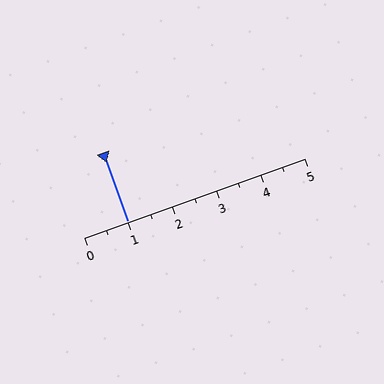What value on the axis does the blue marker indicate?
The marker indicates approximately 1.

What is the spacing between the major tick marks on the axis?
The major ticks are spaced 1 apart.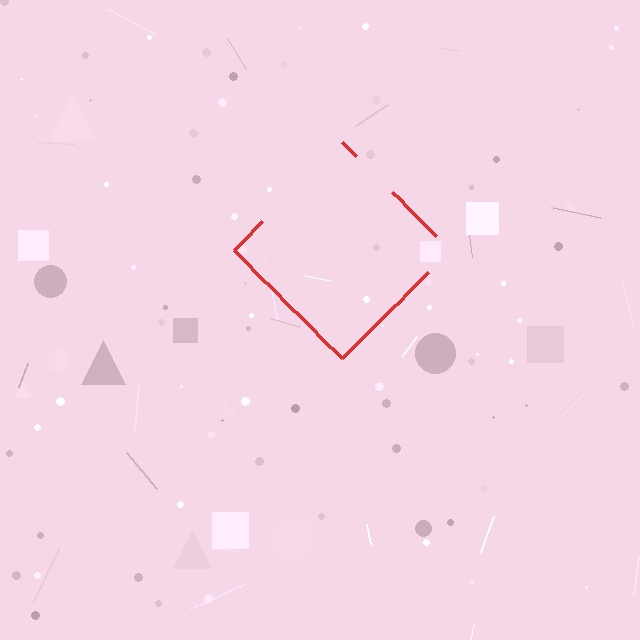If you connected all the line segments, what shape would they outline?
They would outline a diamond.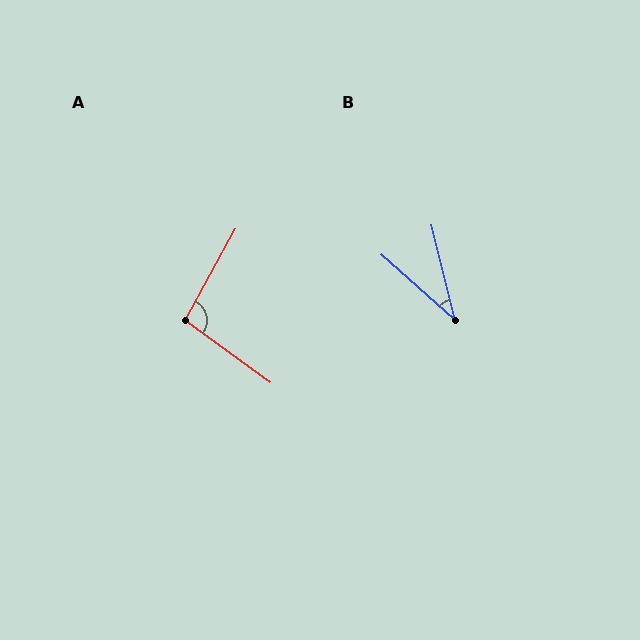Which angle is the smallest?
B, at approximately 34 degrees.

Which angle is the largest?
A, at approximately 98 degrees.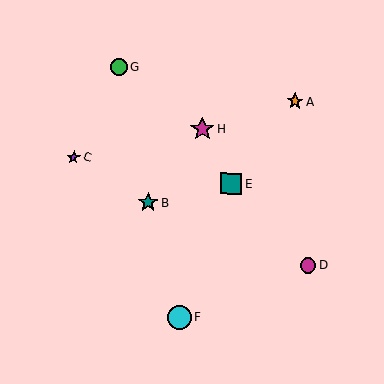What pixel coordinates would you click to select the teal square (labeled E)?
Click at (232, 184) to select the teal square E.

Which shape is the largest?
The cyan circle (labeled F) is the largest.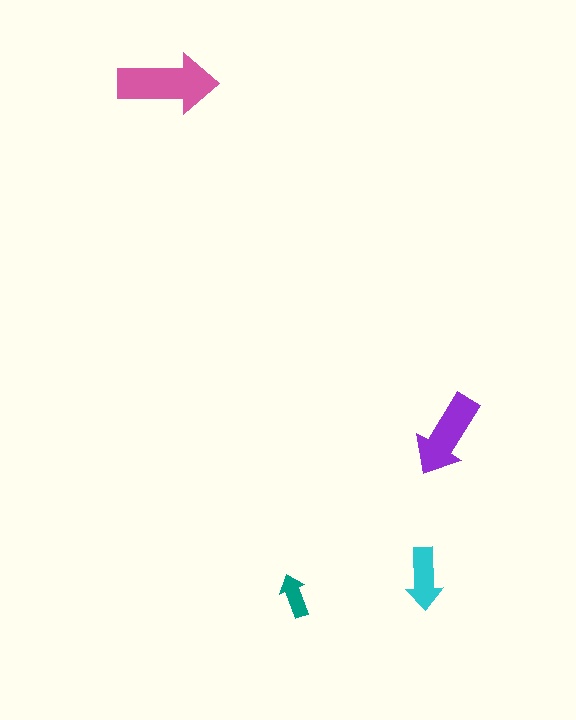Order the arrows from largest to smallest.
the pink one, the purple one, the cyan one, the teal one.